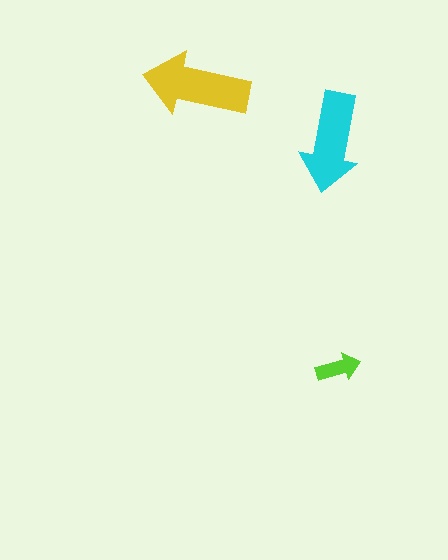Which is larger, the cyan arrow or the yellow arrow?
The yellow one.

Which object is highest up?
The yellow arrow is topmost.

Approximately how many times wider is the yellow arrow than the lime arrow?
About 2.5 times wider.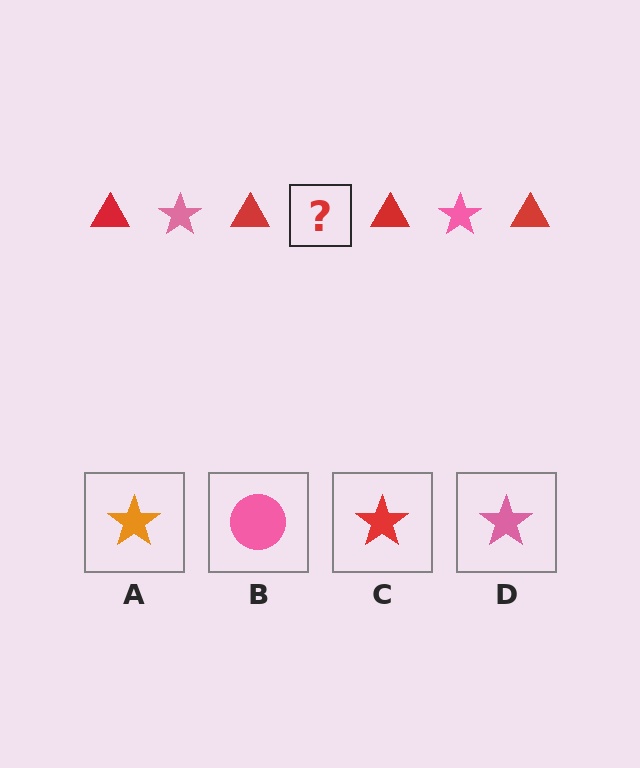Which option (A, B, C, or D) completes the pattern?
D.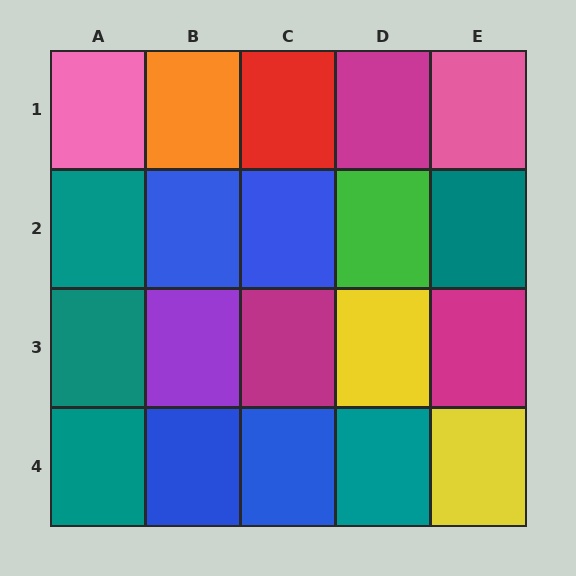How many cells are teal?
5 cells are teal.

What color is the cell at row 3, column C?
Magenta.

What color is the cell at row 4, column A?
Teal.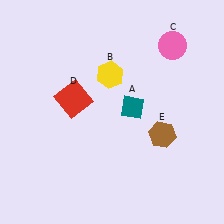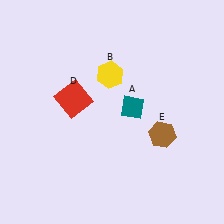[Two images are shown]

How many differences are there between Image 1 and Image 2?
There is 1 difference between the two images.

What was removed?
The pink circle (C) was removed in Image 2.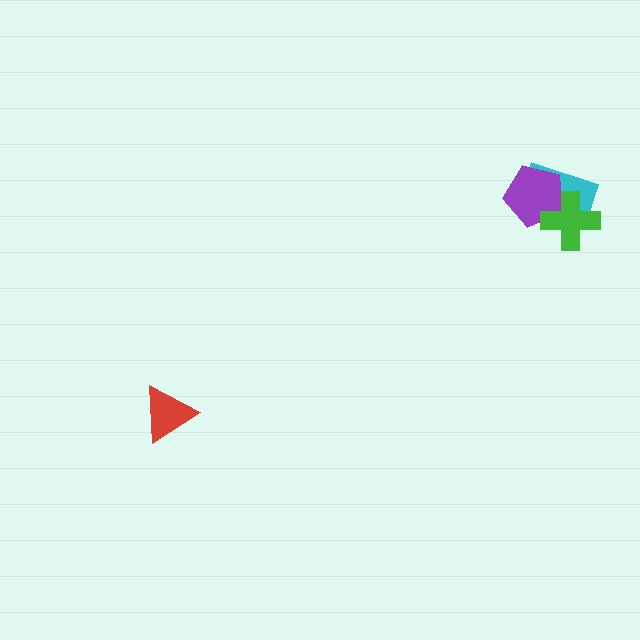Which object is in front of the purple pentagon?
The green cross is in front of the purple pentagon.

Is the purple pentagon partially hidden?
Yes, it is partially covered by another shape.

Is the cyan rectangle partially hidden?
Yes, it is partially covered by another shape.